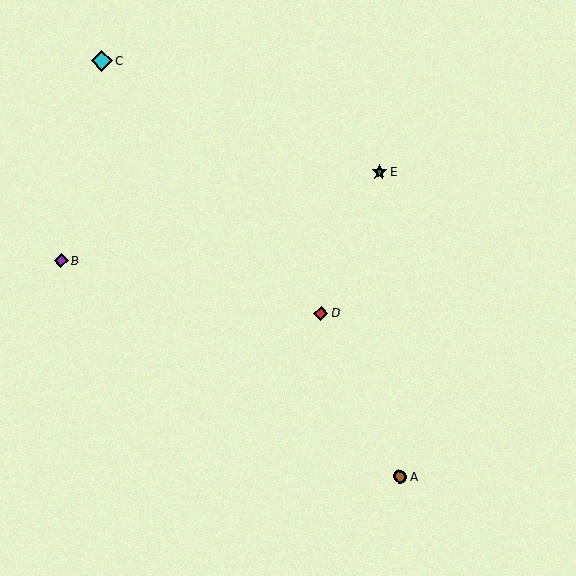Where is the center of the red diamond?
The center of the red diamond is at (321, 313).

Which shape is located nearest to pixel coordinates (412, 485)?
The brown circle (labeled A) at (400, 477) is nearest to that location.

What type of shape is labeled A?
Shape A is a brown circle.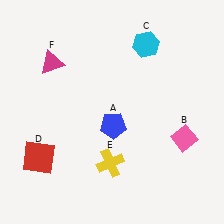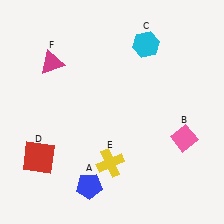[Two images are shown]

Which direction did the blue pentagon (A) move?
The blue pentagon (A) moved down.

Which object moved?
The blue pentagon (A) moved down.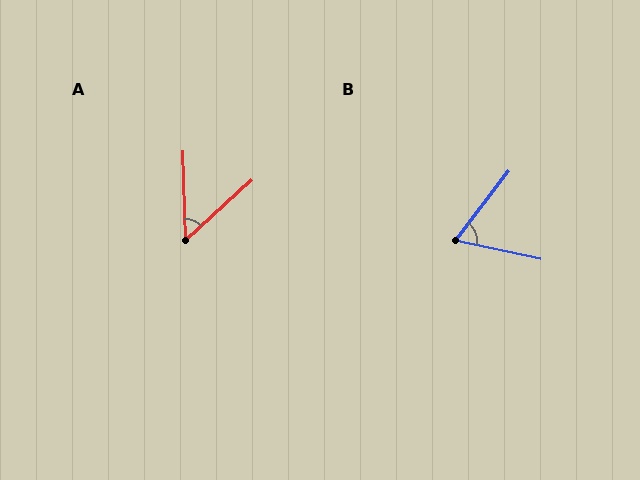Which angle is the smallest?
A, at approximately 49 degrees.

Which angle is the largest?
B, at approximately 64 degrees.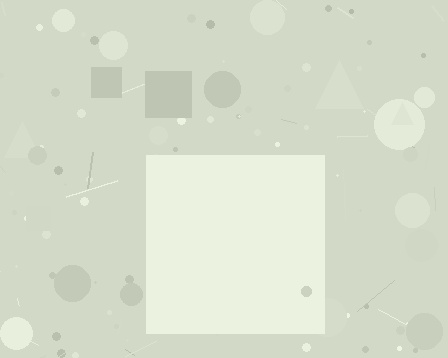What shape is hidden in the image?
A square is hidden in the image.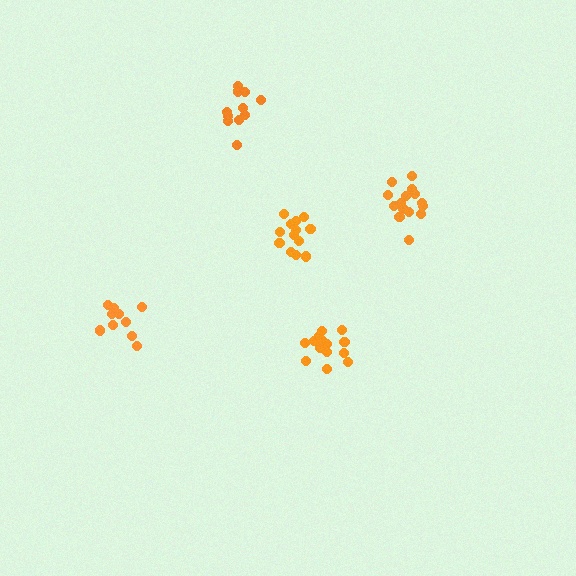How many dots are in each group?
Group 1: 16 dots, Group 2: 15 dots, Group 3: 11 dots, Group 4: 14 dots, Group 5: 10 dots (66 total).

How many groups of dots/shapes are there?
There are 5 groups.